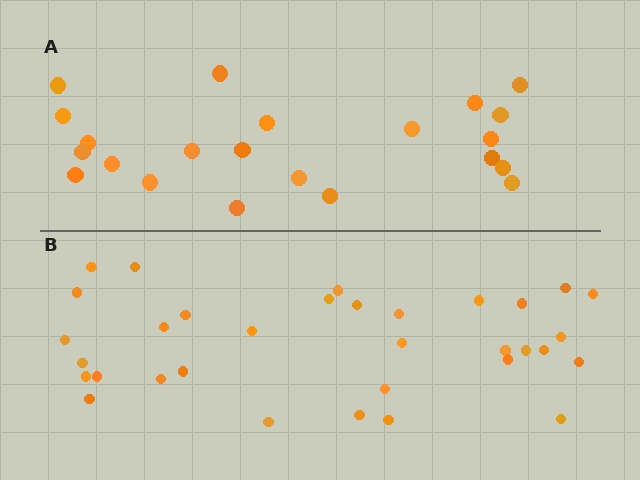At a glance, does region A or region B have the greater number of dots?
Region B (the bottom region) has more dots.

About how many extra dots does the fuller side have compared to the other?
Region B has roughly 12 or so more dots than region A.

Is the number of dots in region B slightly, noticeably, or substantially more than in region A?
Region B has substantially more. The ratio is roughly 1.5 to 1.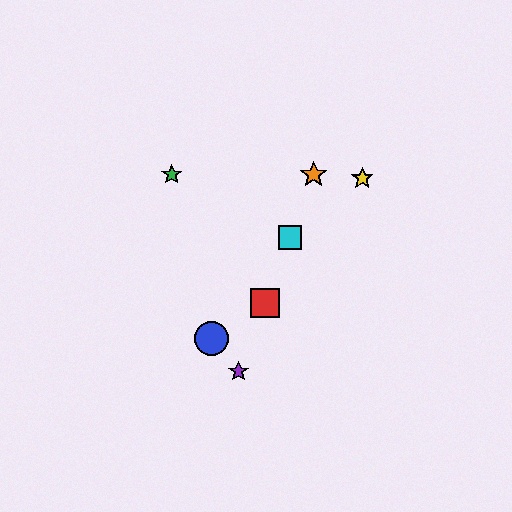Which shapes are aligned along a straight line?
The red square, the purple star, the orange star, the cyan square are aligned along a straight line.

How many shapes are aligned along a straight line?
4 shapes (the red square, the purple star, the orange star, the cyan square) are aligned along a straight line.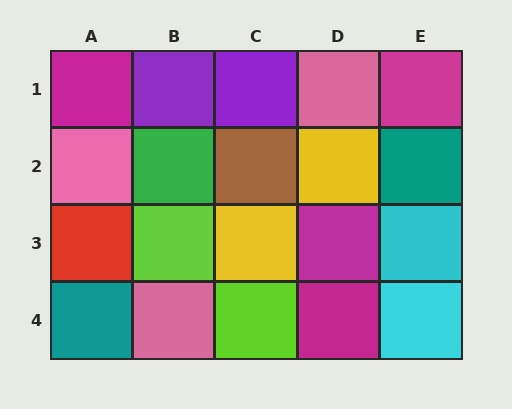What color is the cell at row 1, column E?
Magenta.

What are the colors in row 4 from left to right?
Teal, pink, lime, magenta, cyan.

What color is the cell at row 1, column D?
Pink.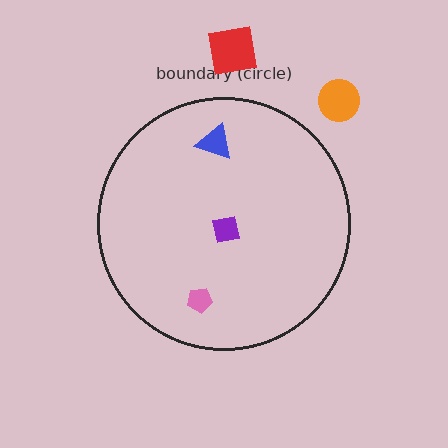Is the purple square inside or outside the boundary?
Inside.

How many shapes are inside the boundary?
3 inside, 2 outside.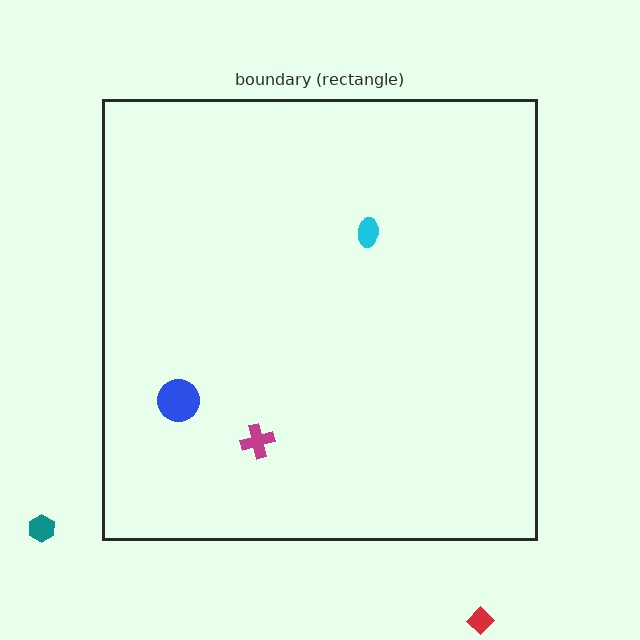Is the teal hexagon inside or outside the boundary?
Outside.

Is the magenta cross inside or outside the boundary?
Inside.